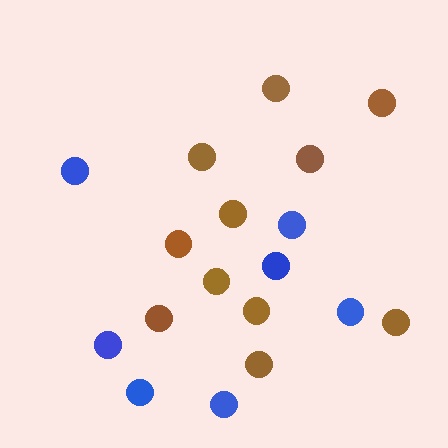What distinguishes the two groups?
There are 2 groups: one group of blue circles (7) and one group of brown circles (11).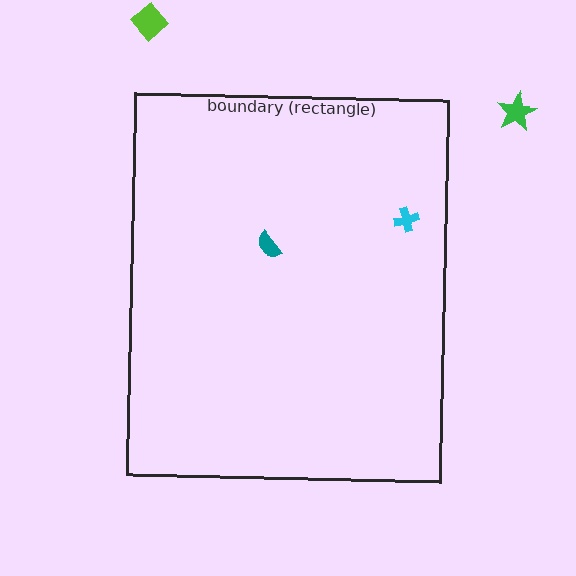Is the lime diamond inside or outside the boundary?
Outside.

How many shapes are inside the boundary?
2 inside, 2 outside.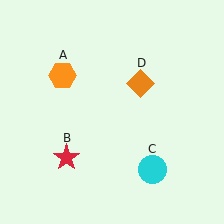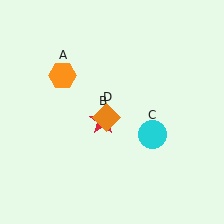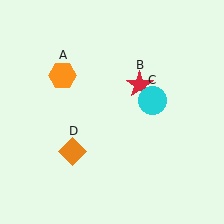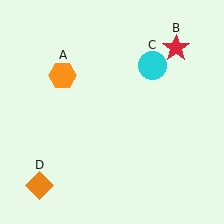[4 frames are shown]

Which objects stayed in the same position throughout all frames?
Orange hexagon (object A) remained stationary.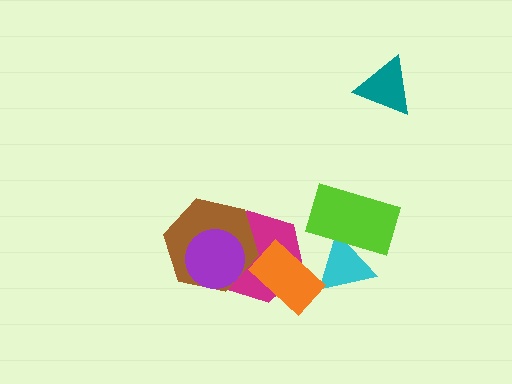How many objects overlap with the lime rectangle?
1 object overlaps with the lime rectangle.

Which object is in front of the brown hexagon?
The purple circle is in front of the brown hexagon.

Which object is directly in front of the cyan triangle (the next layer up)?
The lime rectangle is directly in front of the cyan triangle.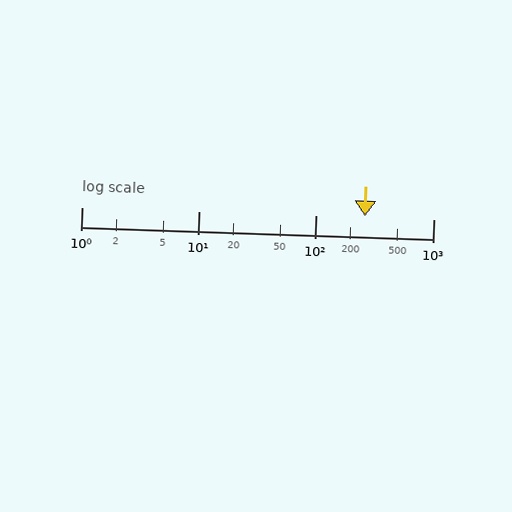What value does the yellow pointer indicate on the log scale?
The pointer indicates approximately 260.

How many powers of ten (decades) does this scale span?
The scale spans 3 decades, from 1 to 1000.